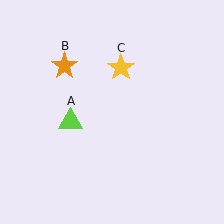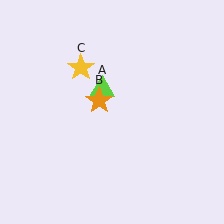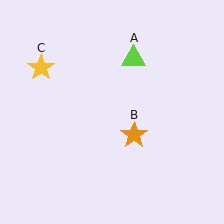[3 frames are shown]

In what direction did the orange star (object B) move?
The orange star (object B) moved down and to the right.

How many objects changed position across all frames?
3 objects changed position: lime triangle (object A), orange star (object B), yellow star (object C).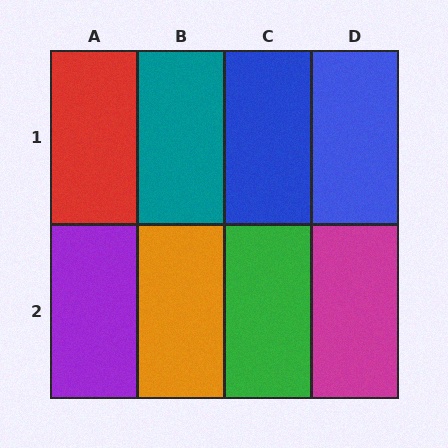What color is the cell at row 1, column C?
Blue.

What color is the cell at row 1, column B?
Teal.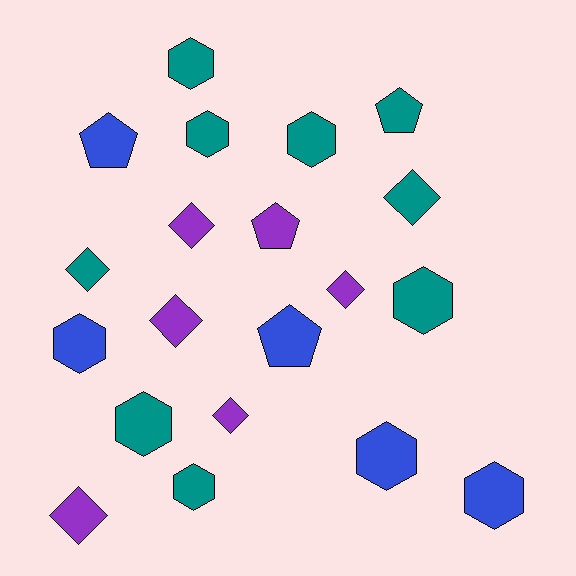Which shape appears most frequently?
Hexagon, with 9 objects.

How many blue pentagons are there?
There are 2 blue pentagons.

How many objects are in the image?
There are 20 objects.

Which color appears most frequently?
Teal, with 9 objects.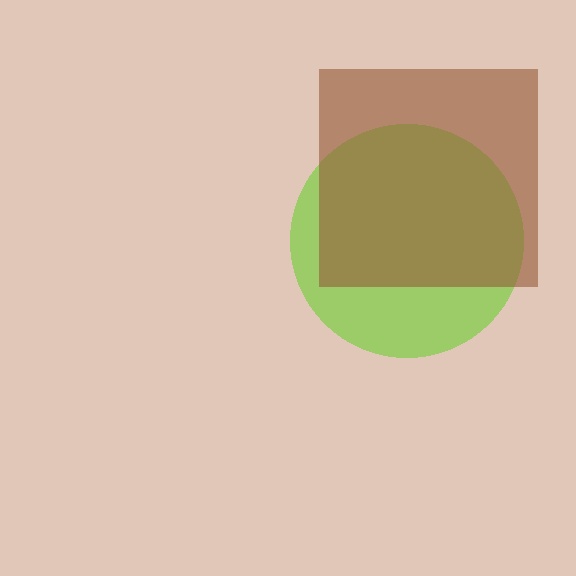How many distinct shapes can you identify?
There are 2 distinct shapes: a lime circle, a brown square.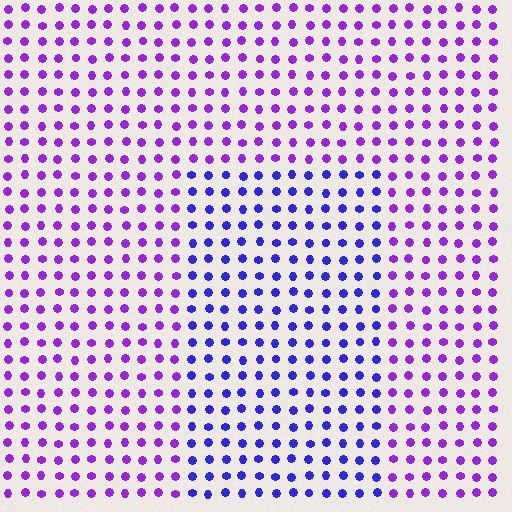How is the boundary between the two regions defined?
The boundary is defined purely by a slight shift in hue (about 36 degrees). Spacing, size, and orientation are identical on both sides.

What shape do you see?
I see a rectangle.